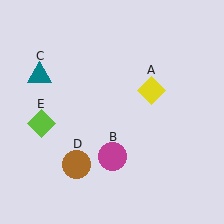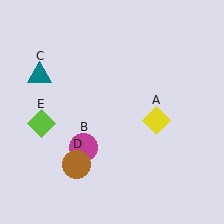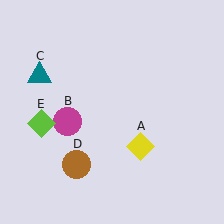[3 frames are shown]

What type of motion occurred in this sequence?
The yellow diamond (object A), magenta circle (object B) rotated clockwise around the center of the scene.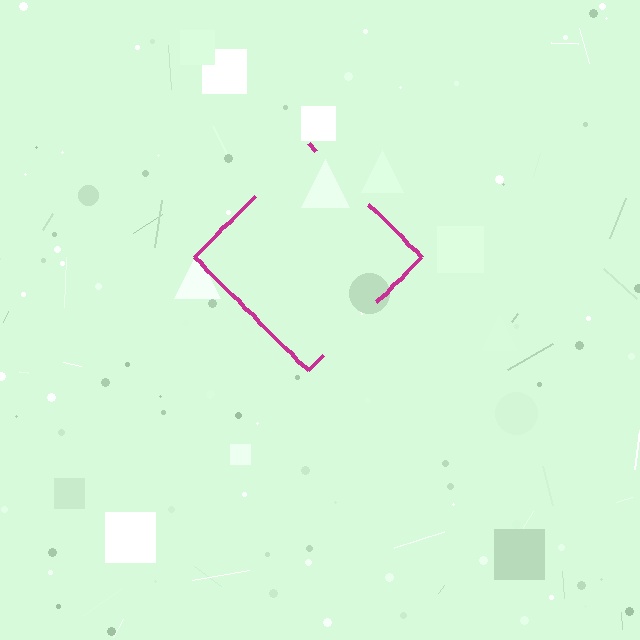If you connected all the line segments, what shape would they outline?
They would outline a diamond.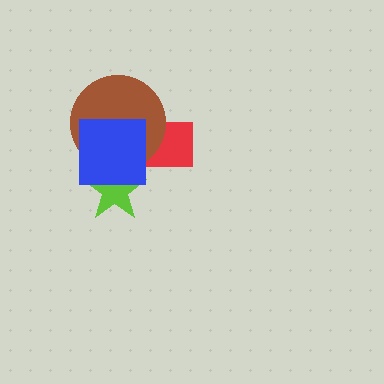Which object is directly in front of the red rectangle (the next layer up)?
The brown circle is directly in front of the red rectangle.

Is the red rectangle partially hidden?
Yes, it is partially covered by another shape.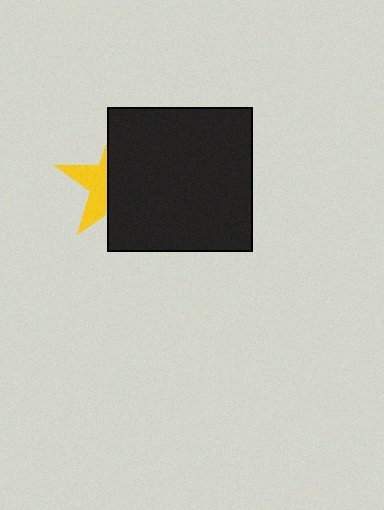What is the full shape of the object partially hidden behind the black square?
The partially hidden object is a yellow star.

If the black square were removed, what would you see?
You would see the complete yellow star.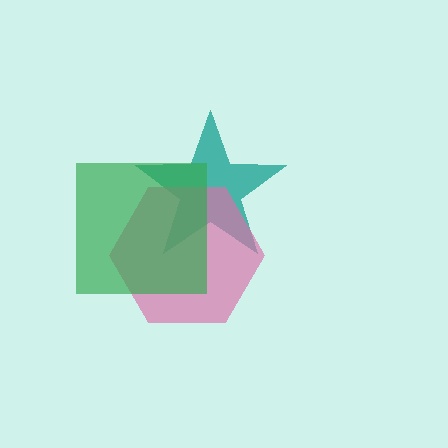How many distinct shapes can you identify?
There are 3 distinct shapes: a teal star, a pink hexagon, a green square.